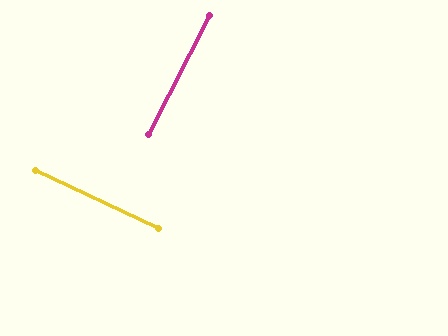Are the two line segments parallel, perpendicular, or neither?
Perpendicular — they meet at approximately 88°.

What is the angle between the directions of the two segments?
Approximately 88 degrees.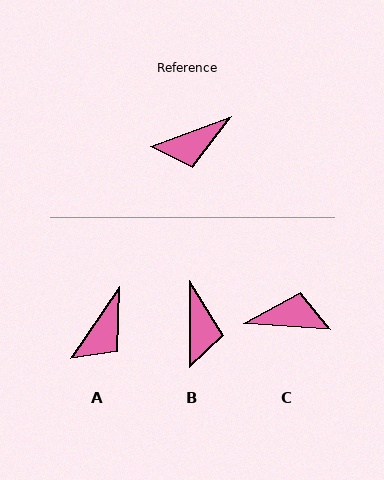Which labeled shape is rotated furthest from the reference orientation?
C, about 156 degrees away.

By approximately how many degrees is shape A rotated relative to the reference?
Approximately 36 degrees counter-clockwise.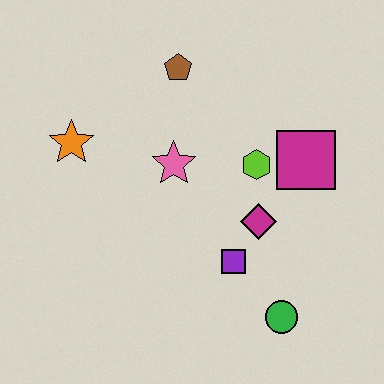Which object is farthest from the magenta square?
The orange star is farthest from the magenta square.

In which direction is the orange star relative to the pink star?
The orange star is to the left of the pink star.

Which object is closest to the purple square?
The magenta diamond is closest to the purple square.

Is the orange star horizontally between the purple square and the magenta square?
No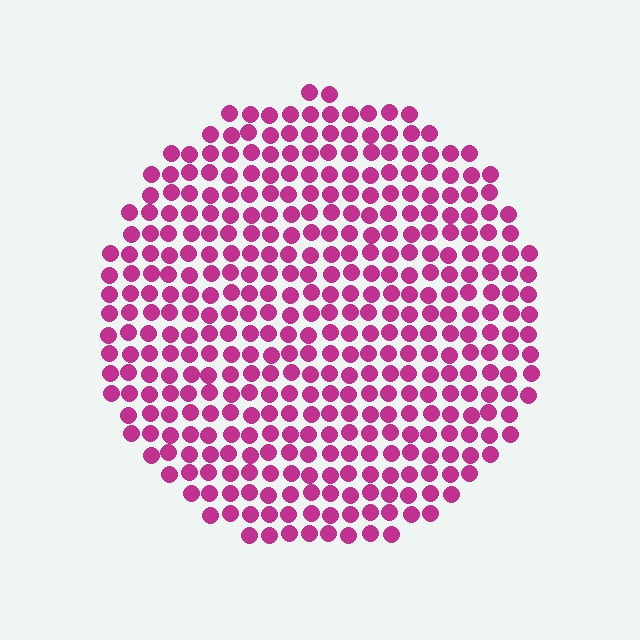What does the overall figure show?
The overall figure shows a circle.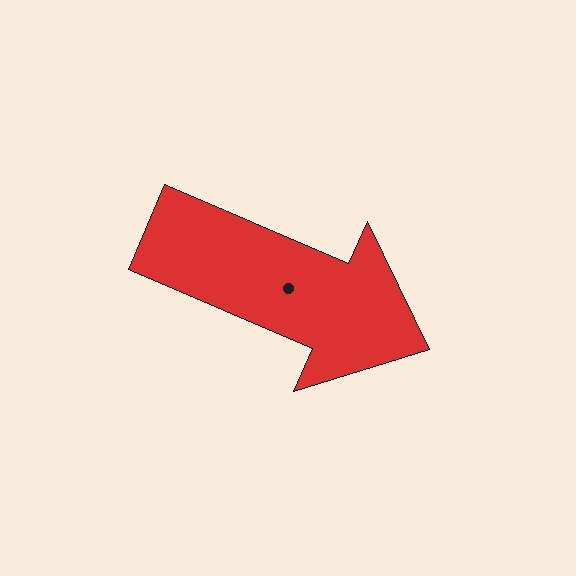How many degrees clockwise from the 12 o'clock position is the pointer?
Approximately 113 degrees.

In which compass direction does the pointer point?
Southeast.